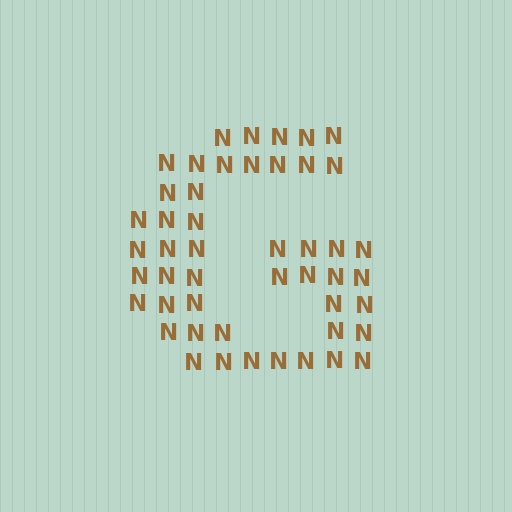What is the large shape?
The large shape is the letter G.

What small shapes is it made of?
It is made of small letter N's.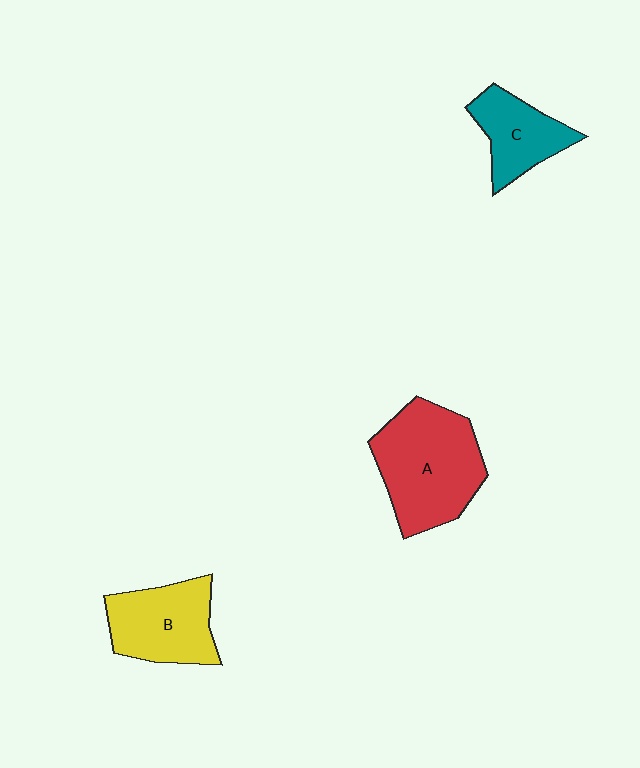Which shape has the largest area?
Shape A (red).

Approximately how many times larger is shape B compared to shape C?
Approximately 1.3 times.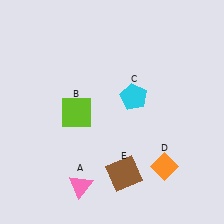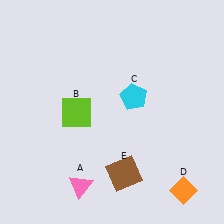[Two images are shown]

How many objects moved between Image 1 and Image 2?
1 object moved between the two images.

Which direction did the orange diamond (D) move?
The orange diamond (D) moved down.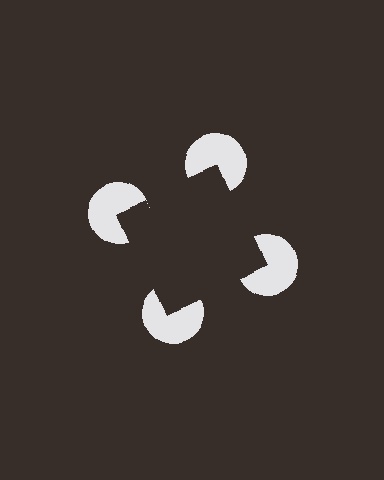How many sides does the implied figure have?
4 sides.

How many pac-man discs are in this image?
There are 4 — one at each vertex of the illusory square.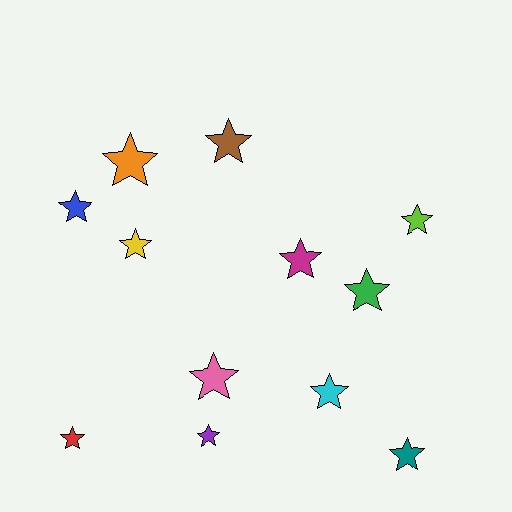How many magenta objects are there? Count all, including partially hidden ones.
There is 1 magenta object.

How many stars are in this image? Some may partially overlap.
There are 12 stars.